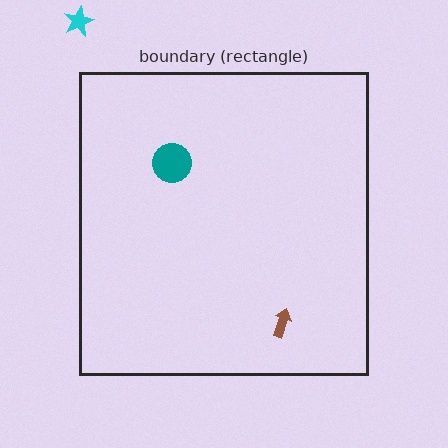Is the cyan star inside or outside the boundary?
Outside.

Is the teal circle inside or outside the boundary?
Inside.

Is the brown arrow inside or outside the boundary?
Inside.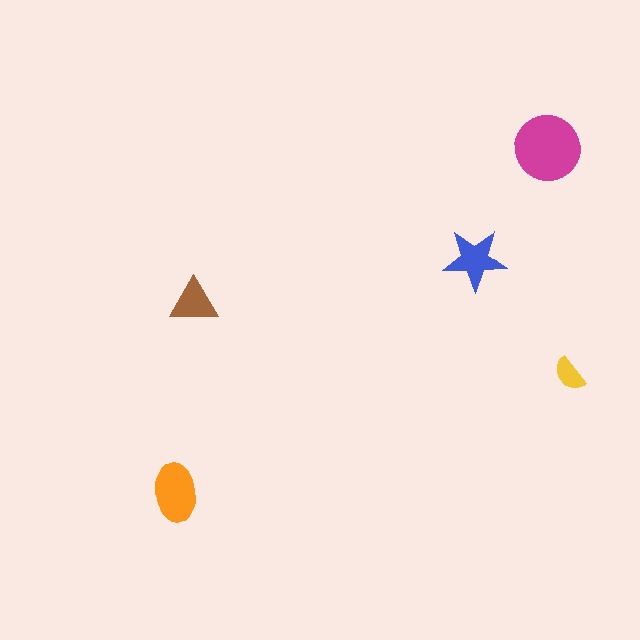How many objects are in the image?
There are 5 objects in the image.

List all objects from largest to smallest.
The magenta circle, the orange ellipse, the blue star, the brown triangle, the yellow semicircle.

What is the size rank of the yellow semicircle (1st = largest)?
5th.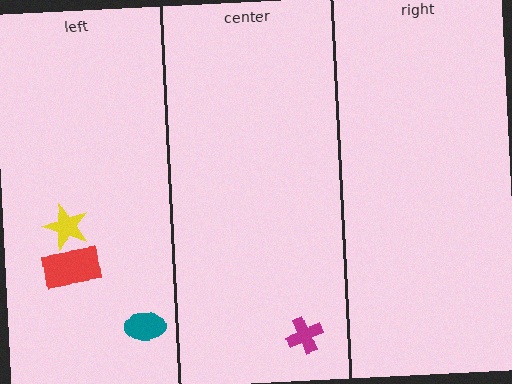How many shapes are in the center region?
1.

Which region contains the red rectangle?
The left region.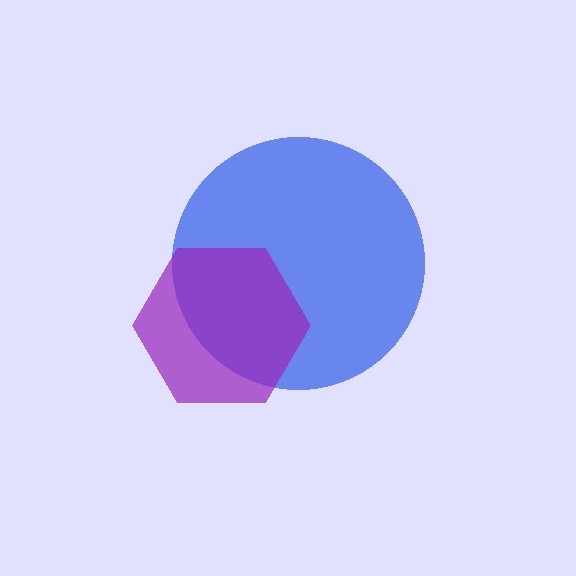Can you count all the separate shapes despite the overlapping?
Yes, there are 2 separate shapes.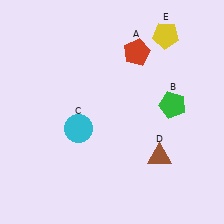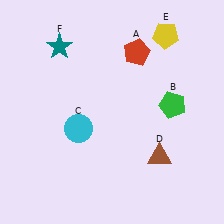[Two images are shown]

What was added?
A teal star (F) was added in Image 2.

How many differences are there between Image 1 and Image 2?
There is 1 difference between the two images.